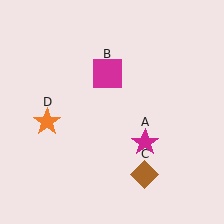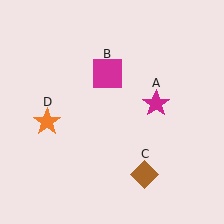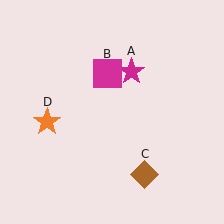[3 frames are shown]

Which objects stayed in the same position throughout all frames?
Magenta square (object B) and brown diamond (object C) and orange star (object D) remained stationary.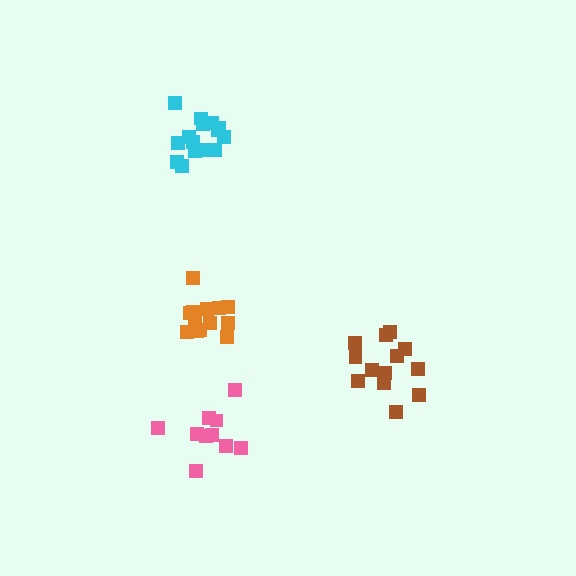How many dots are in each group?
Group 1: 15 dots, Group 2: 13 dots, Group 3: 13 dots, Group 4: 10 dots (51 total).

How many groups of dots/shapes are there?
There are 4 groups.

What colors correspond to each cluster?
The clusters are colored: cyan, brown, orange, pink.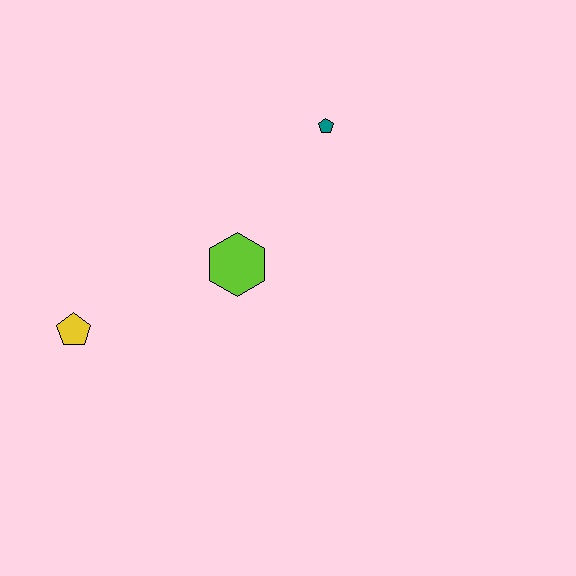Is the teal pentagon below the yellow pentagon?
No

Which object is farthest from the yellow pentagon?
The teal pentagon is farthest from the yellow pentagon.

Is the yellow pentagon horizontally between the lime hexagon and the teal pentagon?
No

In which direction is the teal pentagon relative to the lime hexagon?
The teal pentagon is above the lime hexagon.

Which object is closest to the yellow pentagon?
The lime hexagon is closest to the yellow pentagon.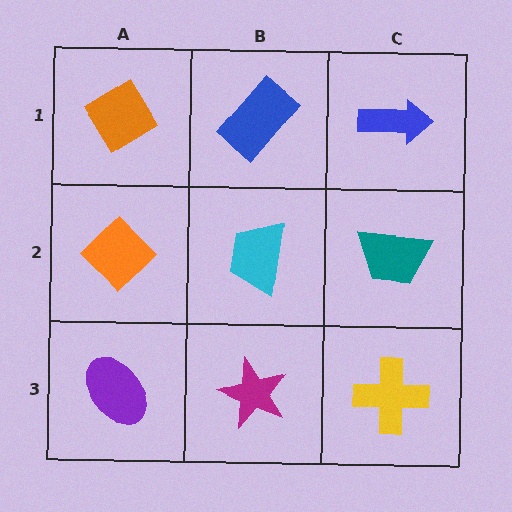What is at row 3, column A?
A purple ellipse.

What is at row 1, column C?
A blue arrow.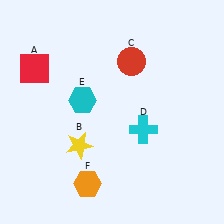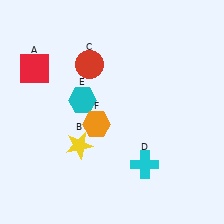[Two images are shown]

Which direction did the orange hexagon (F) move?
The orange hexagon (F) moved up.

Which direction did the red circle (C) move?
The red circle (C) moved left.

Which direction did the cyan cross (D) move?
The cyan cross (D) moved down.